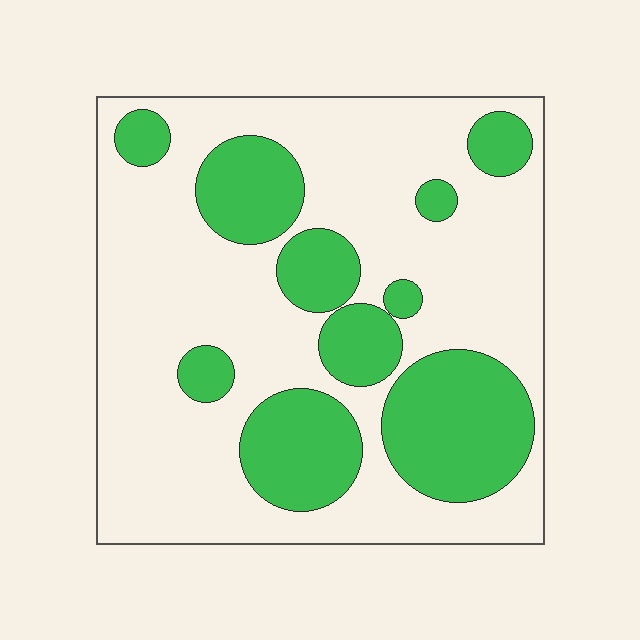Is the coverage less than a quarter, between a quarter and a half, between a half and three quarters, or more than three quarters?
Between a quarter and a half.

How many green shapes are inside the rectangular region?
10.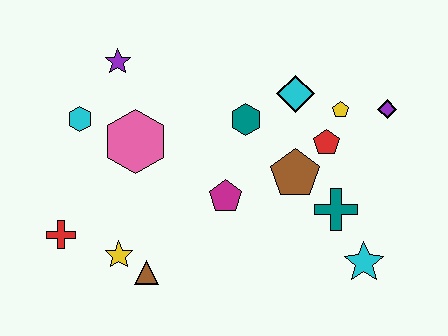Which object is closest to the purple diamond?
The yellow pentagon is closest to the purple diamond.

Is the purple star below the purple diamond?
No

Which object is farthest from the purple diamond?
The red cross is farthest from the purple diamond.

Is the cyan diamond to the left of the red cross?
No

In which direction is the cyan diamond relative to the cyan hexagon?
The cyan diamond is to the right of the cyan hexagon.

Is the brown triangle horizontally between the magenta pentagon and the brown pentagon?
No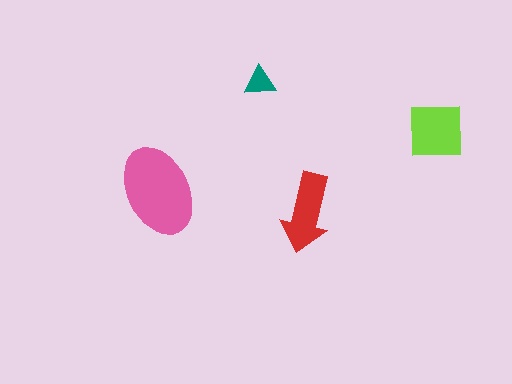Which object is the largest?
The pink ellipse.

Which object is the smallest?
The teal triangle.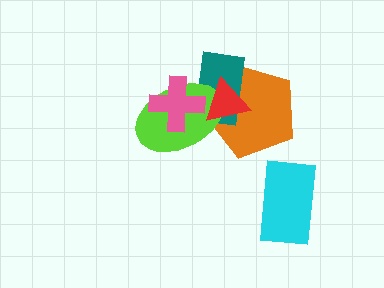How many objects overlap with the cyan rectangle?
0 objects overlap with the cyan rectangle.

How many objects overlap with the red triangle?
3 objects overlap with the red triangle.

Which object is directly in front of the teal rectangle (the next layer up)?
The lime ellipse is directly in front of the teal rectangle.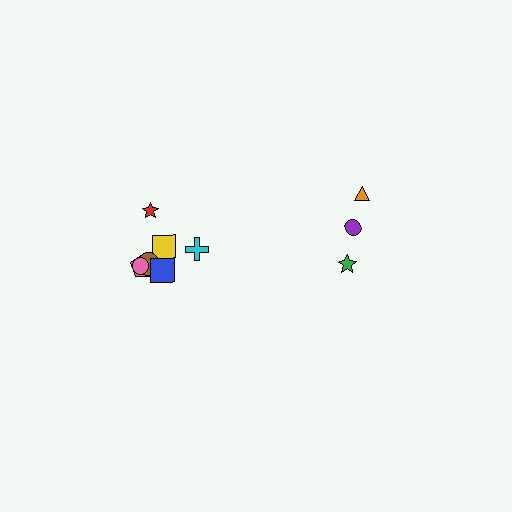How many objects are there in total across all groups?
There are 11 objects.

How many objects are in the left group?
There are 8 objects.